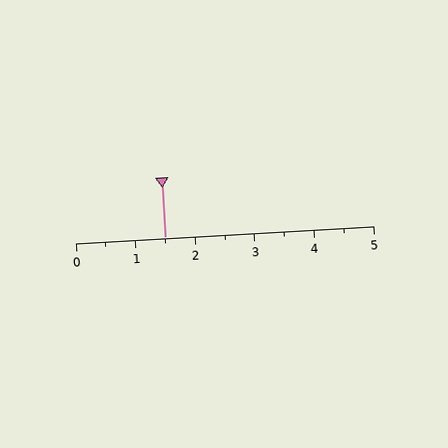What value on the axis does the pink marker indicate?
The marker indicates approximately 1.5.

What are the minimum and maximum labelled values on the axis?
The axis runs from 0 to 5.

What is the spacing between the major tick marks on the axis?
The major ticks are spaced 1 apart.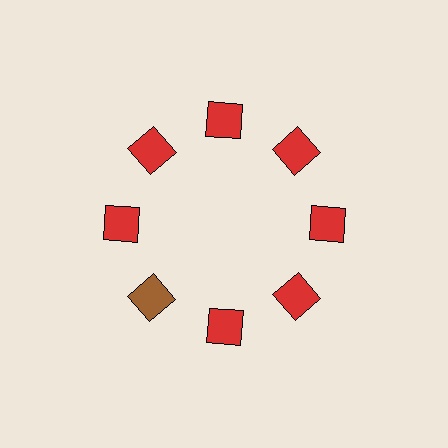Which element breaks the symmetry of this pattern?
The brown square at roughly the 8 o'clock position breaks the symmetry. All other shapes are red squares.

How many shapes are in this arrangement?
There are 8 shapes arranged in a ring pattern.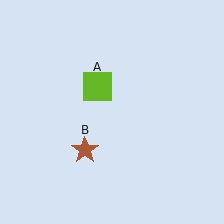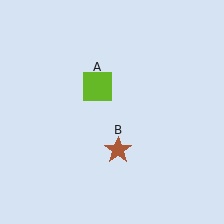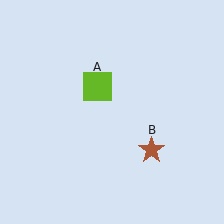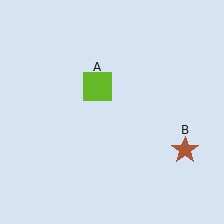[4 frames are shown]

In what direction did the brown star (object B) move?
The brown star (object B) moved right.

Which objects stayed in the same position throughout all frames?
Lime square (object A) remained stationary.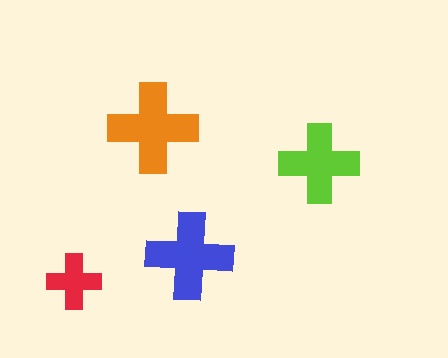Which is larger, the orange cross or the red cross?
The orange one.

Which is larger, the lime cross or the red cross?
The lime one.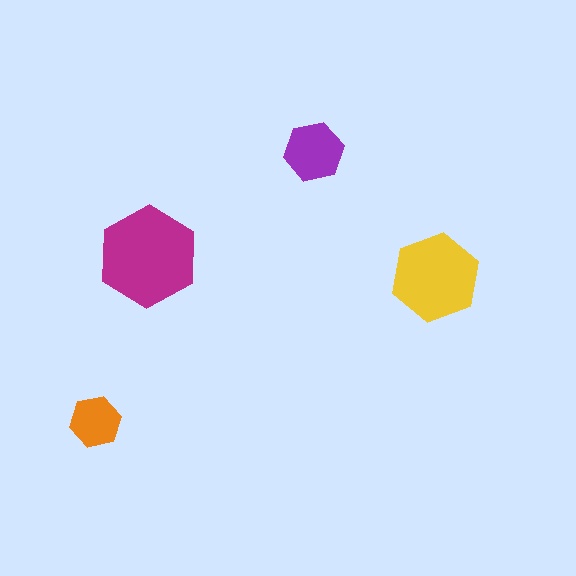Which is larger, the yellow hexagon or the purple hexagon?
The yellow one.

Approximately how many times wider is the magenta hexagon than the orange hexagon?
About 2 times wider.